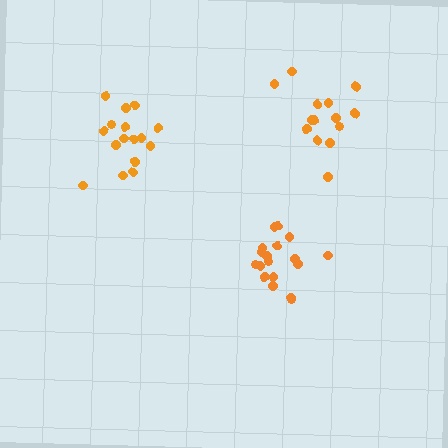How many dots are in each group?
Group 1: 16 dots, Group 2: 18 dots, Group 3: 14 dots (48 total).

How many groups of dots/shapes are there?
There are 3 groups.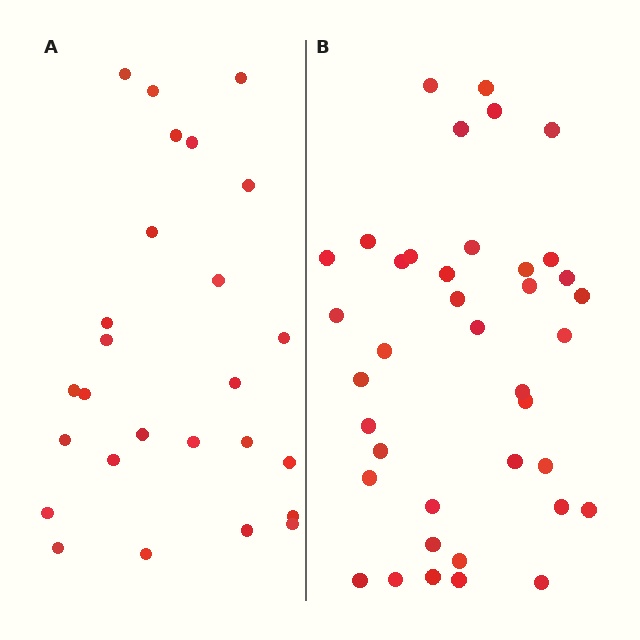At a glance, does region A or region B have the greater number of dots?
Region B (the right region) has more dots.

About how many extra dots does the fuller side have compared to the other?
Region B has approximately 15 more dots than region A.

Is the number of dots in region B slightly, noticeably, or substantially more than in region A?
Region B has substantially more. The ratio is roughly 1.5 to 1.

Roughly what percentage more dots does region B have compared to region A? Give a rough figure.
About 50% more.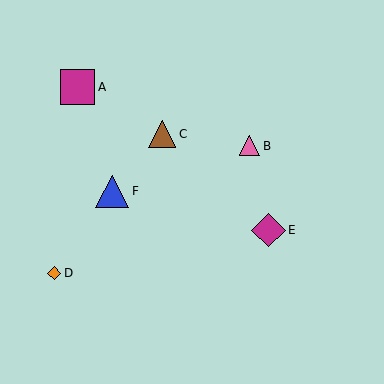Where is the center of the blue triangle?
The center of the blue triangle is at (112, 191).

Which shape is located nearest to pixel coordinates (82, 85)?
The magenta square (labeled A) at (77, 87) is nearest to that location.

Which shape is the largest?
The magenta square (labeled A) is the largest.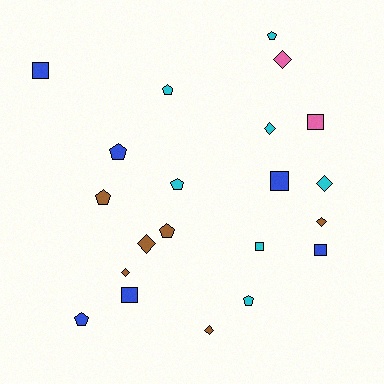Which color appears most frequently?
Cyan, with 7 objects.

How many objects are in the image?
There are 21 objects.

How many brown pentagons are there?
There are 2 brown pentagons.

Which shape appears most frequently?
Pentagon, with 8 objects.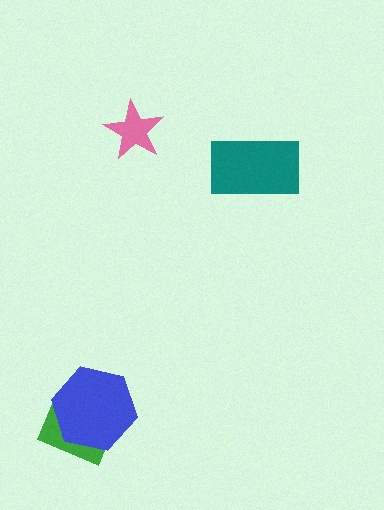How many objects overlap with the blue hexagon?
1 object overlaps with the blue hexagon.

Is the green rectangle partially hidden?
Yes, it is partially covered by another shape.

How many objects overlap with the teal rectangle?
0 objects overlap with the teal rectangle.